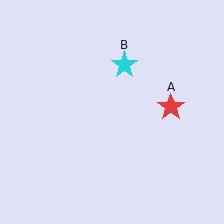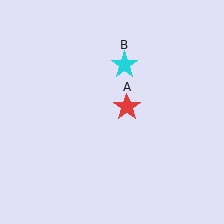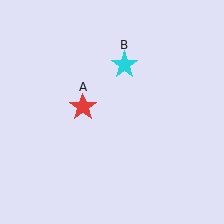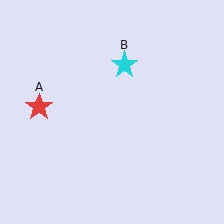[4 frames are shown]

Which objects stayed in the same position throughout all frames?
Cyan star (object B) remained stationary.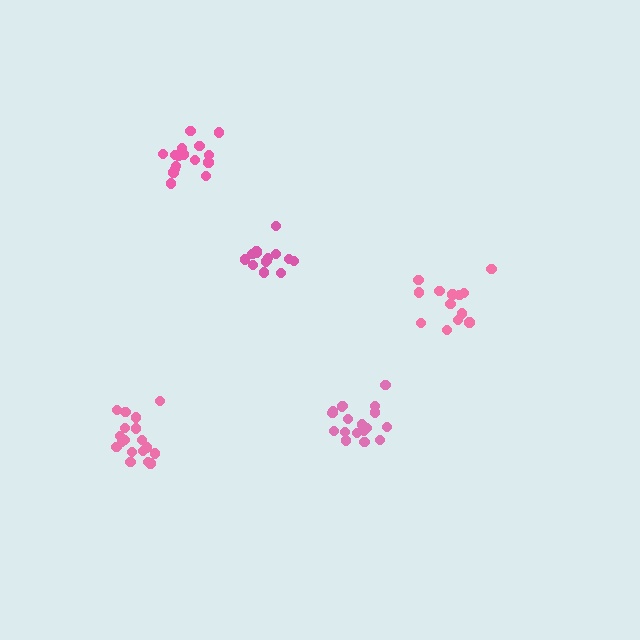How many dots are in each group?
Group 1: 18 dots, Group 2: 16 dots, Group 3: 14 dots, Group 4: 14 dots, Group 5: 18 dots (80 total).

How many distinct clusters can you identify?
There are 5 distinct clusters.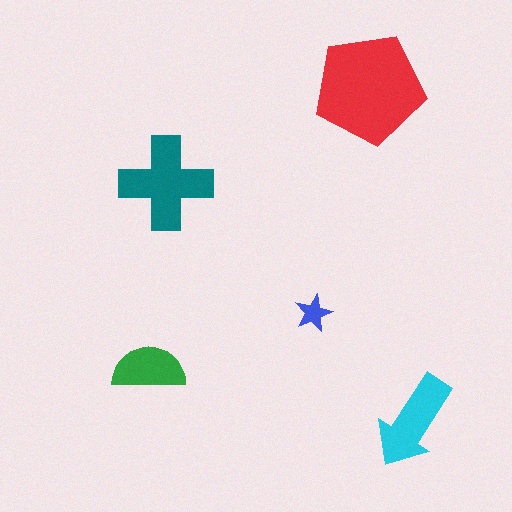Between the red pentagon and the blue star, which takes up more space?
The red pentagon.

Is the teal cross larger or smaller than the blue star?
Larger.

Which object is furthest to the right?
The cyan arrow is rightmost.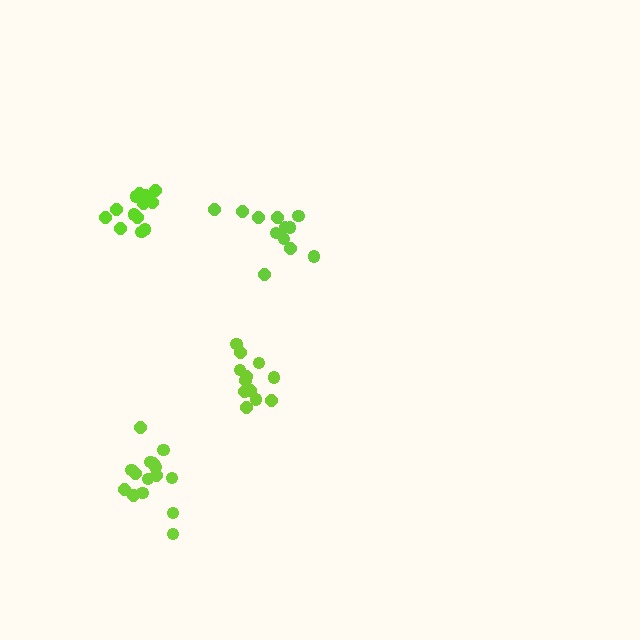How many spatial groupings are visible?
There are 4 spatial groupings.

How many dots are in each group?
Group 1: 12 dots, Group 2: 15 dots, Group 3: 12 dots, Group 4: 14 dots (53 total).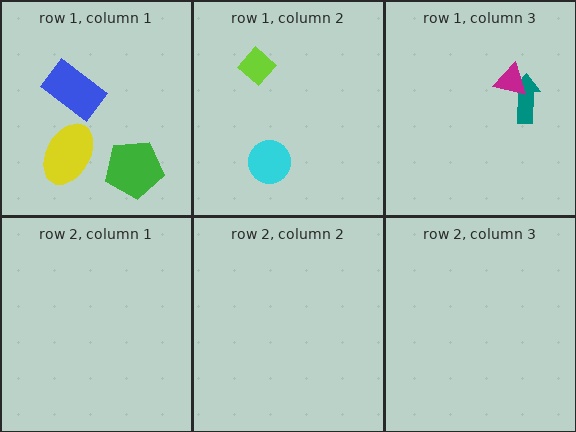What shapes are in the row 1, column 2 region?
The lime diamond, the cyan circle.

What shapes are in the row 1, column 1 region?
The green pentagon, the yellow ellipse, the blue rectangle.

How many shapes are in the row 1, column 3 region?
2.